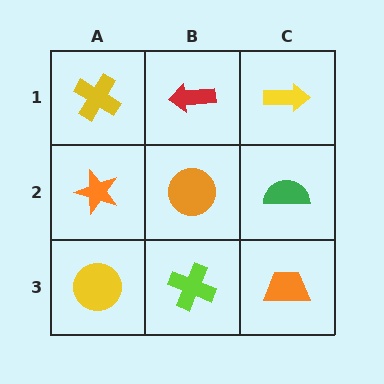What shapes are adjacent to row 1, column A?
An orange star (row 2, column A), a red arrow (row 1, column B).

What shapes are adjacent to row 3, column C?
A green semicircle (row 2, column C), a lime cross (row 3, column B).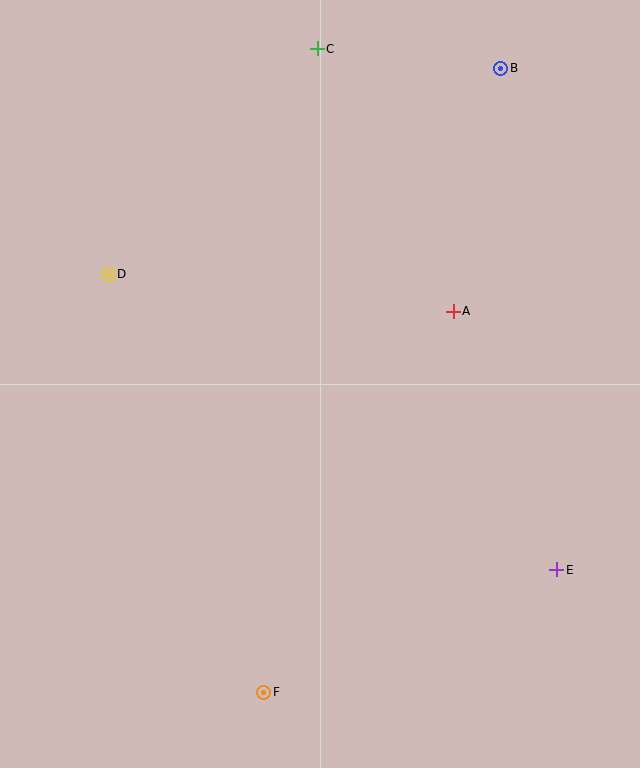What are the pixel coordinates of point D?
Point D is at (108, 274).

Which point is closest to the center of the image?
Point A at (453, 311) is closest to the center.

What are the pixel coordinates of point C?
Point C is at (317, 49).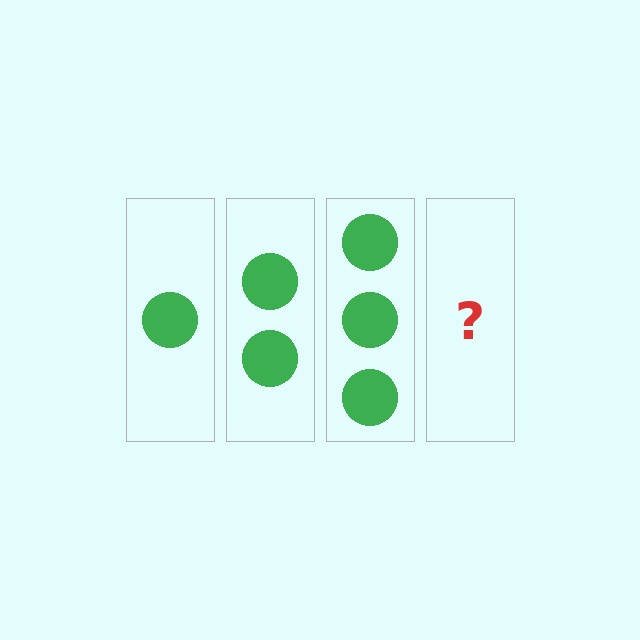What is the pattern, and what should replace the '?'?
The pattern is that each step adds one more circle. The '?' should be 4 circles.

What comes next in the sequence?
The next element should be 4 circles.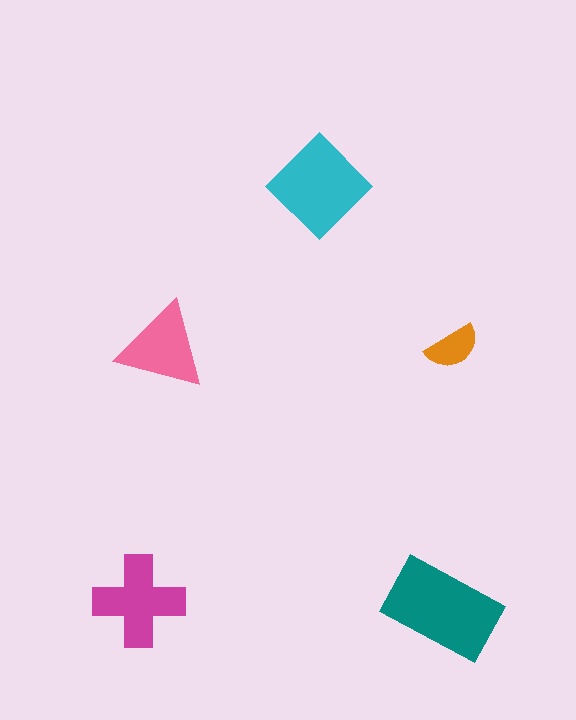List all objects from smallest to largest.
The orange semicircle, the pink triangle, the magenta cross, the cyan diamond, the teal rectangle.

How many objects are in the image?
There are 5 objects in the image.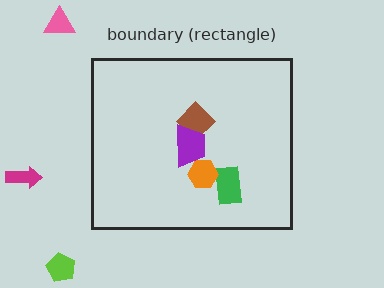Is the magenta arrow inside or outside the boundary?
Outside.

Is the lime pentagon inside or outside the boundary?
Outside.